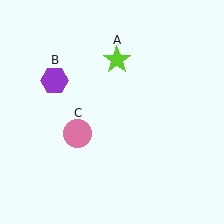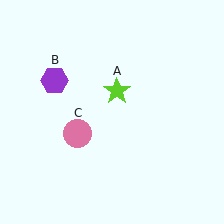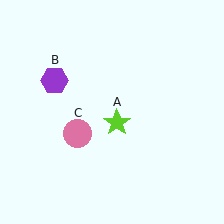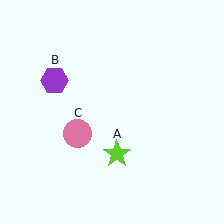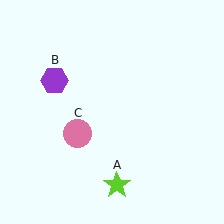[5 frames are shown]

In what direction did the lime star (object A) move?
The lime star (object A) moved down.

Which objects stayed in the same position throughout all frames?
Purple hexagon (object B) and pink circle (object C) remained stationary.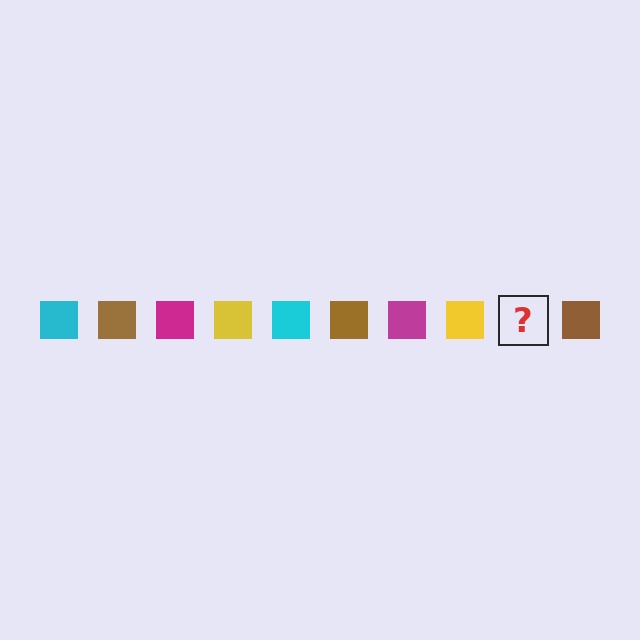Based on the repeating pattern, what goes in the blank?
The blank should be a cyan square.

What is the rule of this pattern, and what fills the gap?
The rule is that the pattern cycles through cyan, brown, magenta, yellow squares. The gap should be filled with a cyan square.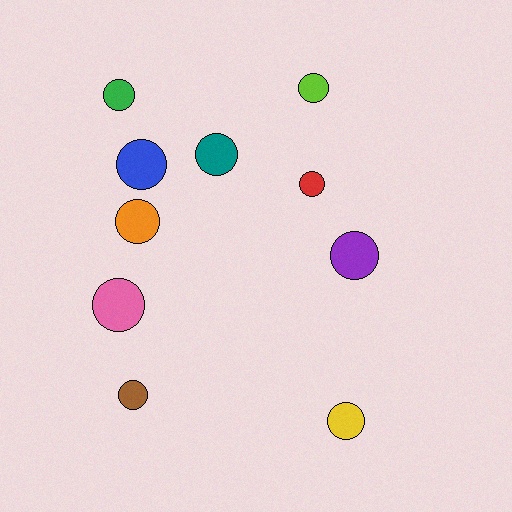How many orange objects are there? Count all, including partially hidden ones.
There is 1 orange object.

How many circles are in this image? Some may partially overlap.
There are 10 circles.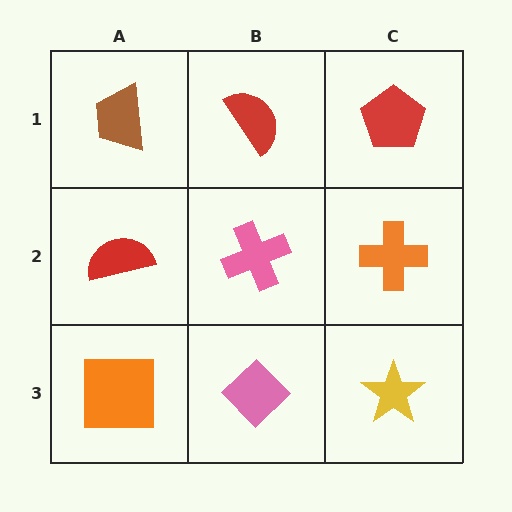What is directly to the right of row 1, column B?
A red pentagon.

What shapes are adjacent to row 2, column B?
A red semicircle (row 1, column B), a pink diamond (row 3, column B), a red semicircle (row 2, column A), an orange cross (row 2, column C).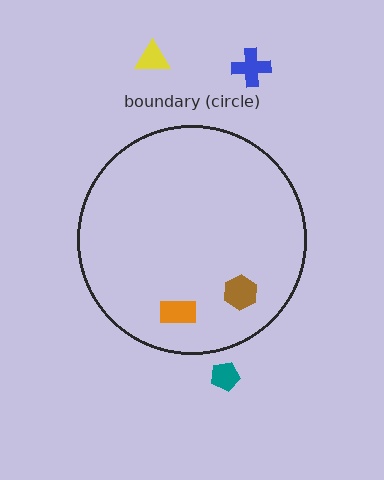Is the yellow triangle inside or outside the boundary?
Outside.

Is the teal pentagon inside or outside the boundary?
Outside.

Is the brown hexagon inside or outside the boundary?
Inside.